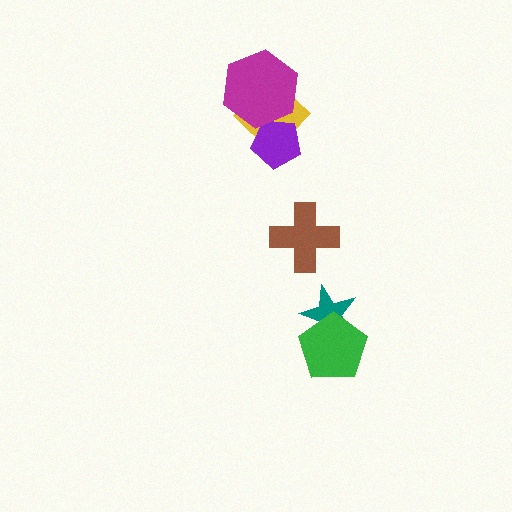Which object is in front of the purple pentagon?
The magenta hexagon is in front of the purple pentagon.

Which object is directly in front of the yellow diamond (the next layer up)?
The purple pentagon is directly in front of the yellow diamond.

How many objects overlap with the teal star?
1 object overlaps with the teal star.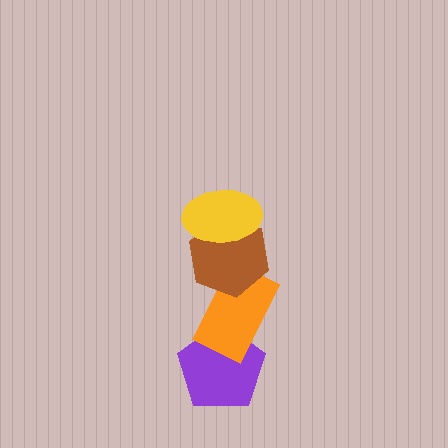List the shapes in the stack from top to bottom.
From top to bottom: the yellow ellipse, the brown hexagon, the orange rectangle, the purple pentagon.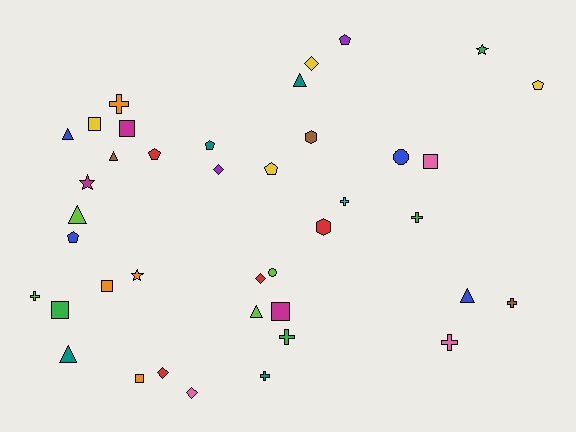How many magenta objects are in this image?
There are 3 magenta objects.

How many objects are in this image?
There are 40 objects.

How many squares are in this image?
There are 7 squares.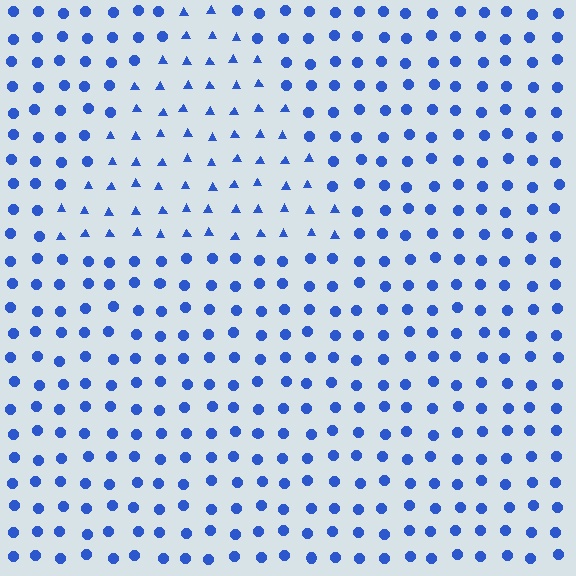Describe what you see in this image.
The image is filled with small blue elements arranged in a uniform grid. A triangle-shaped region contains triangles, while the surrounding area contains circles. The boundary is defined purely by the change in element shape.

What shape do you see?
I see a triangle.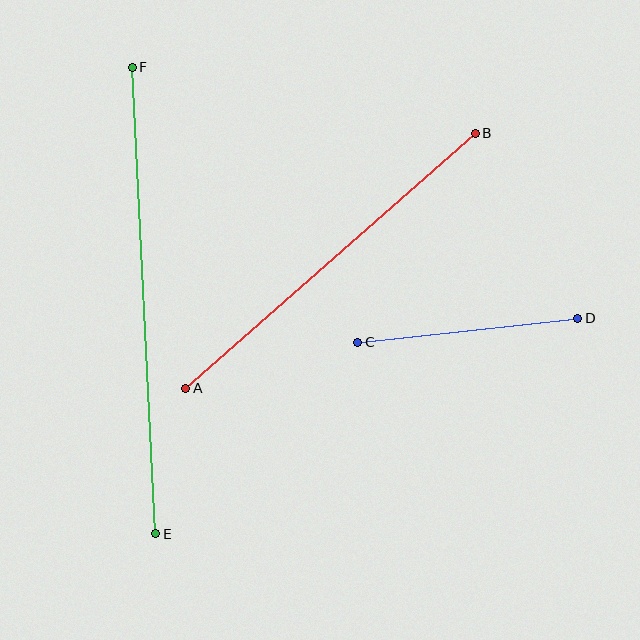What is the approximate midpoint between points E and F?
The midpoint is at approximately (144, 300) pixels.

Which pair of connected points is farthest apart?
Points E and F are farthest apart.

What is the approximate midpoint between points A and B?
The midpoint is at approximately (330, 261) pixels.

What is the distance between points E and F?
The distance is approximately 467 pixels.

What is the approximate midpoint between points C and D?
The midpoint is at approximately (468, 330) pixels.